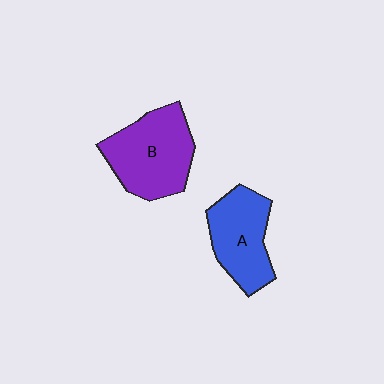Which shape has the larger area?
Shape B (purple).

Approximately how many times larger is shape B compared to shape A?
Approximately 1.2 times.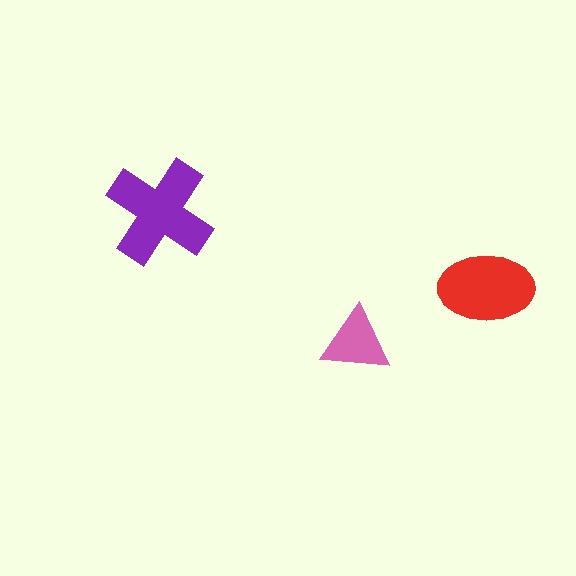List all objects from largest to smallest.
The purple cross, the red ellipse, the pink triangle.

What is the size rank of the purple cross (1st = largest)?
1st.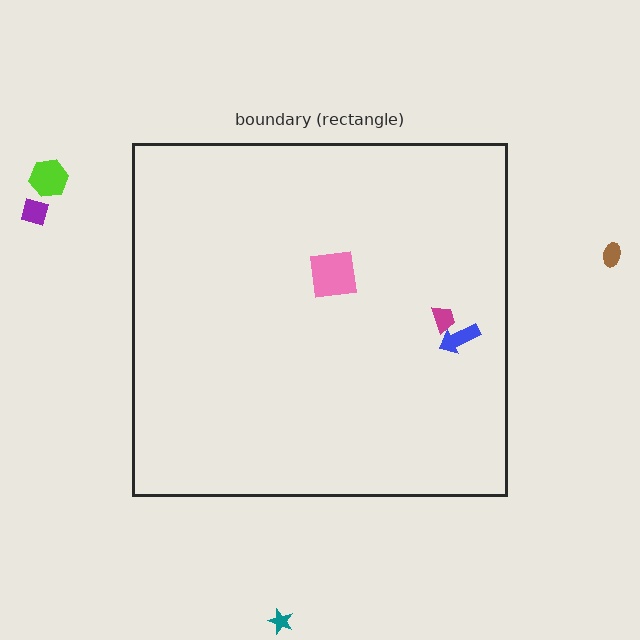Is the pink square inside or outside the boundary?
Inside.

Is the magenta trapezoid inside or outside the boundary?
Inside.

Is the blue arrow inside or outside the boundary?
Inside.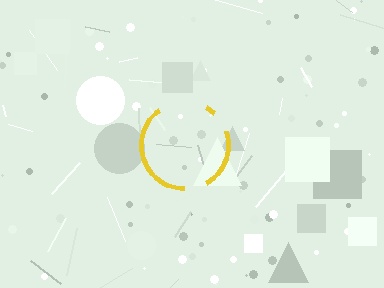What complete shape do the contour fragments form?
The contour fragments form a circle.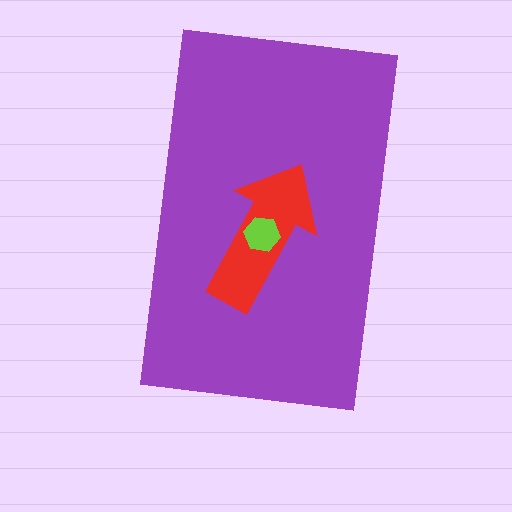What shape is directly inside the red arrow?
The lime hexagon.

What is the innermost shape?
The lime hexagon.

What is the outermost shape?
The purple rectangle.